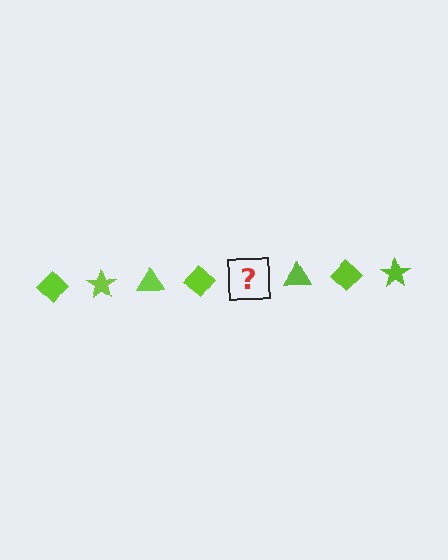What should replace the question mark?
The question mark should be replaced with a lime star.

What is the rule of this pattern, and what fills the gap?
The rule is that the pattern cycles through diamond, star, triangle shapes in lime. The gap should be filled with a lime star.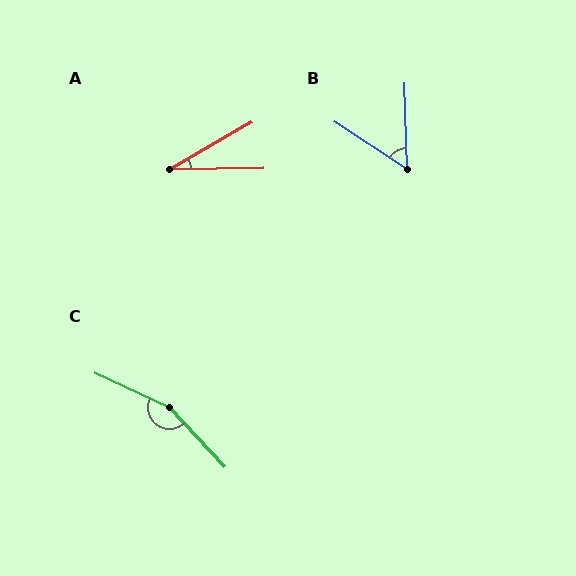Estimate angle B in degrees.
Approximately 55 degrees.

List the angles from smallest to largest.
A (29°), B (55°), C (158°).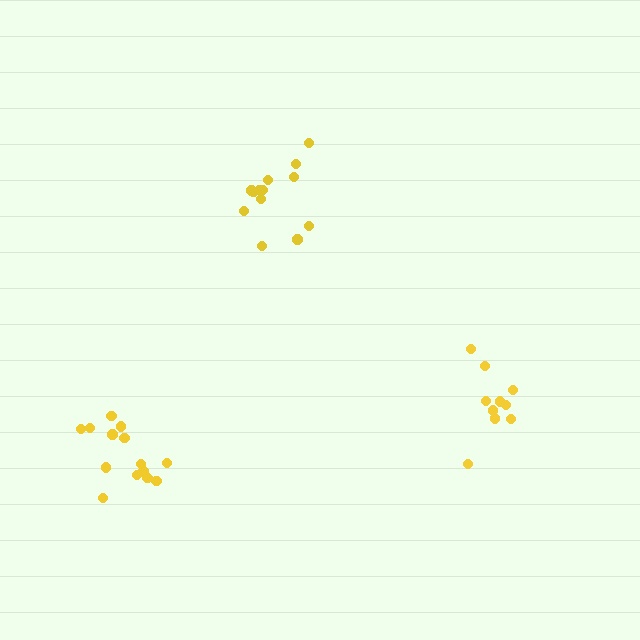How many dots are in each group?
Group 1: 13 dots, Group 2: 14 dots, Group 3: 10 dots (37 total).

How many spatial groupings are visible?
There are 3 spatial groupings.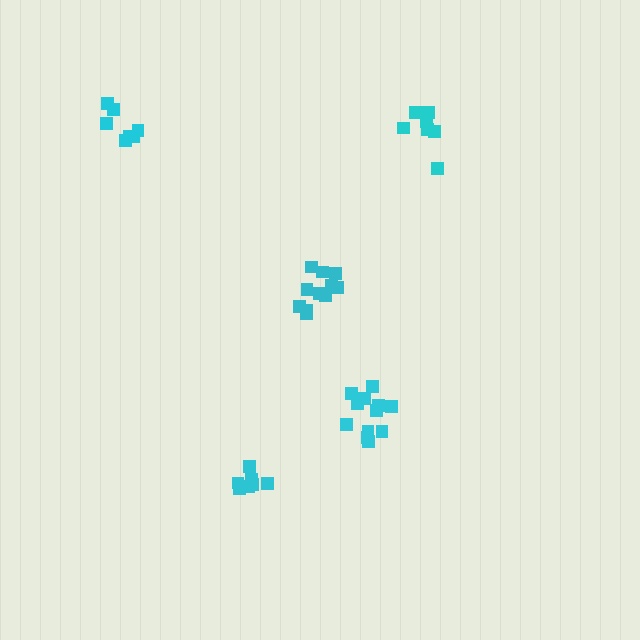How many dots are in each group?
Group 1: 7 dots, Group 2: 7 dots, Group 3: 12 dots, Group 4: 7 dots, Group 5: 11 dots (44 total).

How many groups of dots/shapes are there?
There are 5 groups.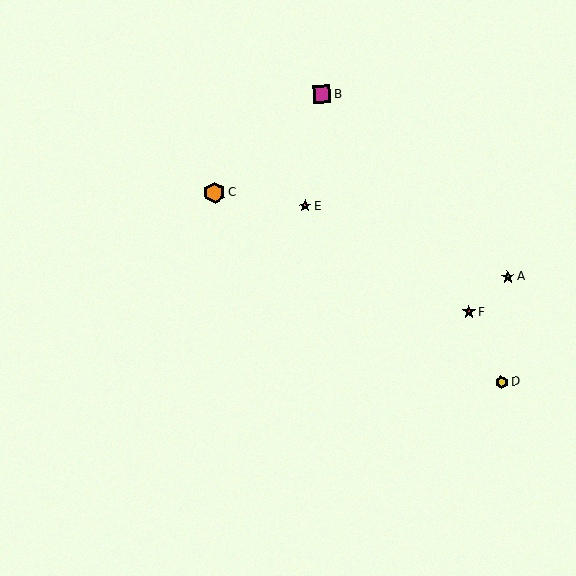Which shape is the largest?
The orange hexagon (labeled C) is the largest.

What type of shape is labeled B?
Shape B is a magenta square.